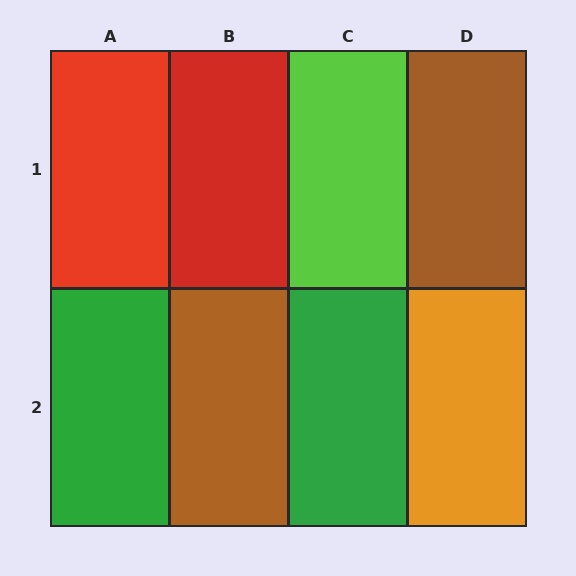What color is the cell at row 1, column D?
Brown.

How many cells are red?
2 cells are red.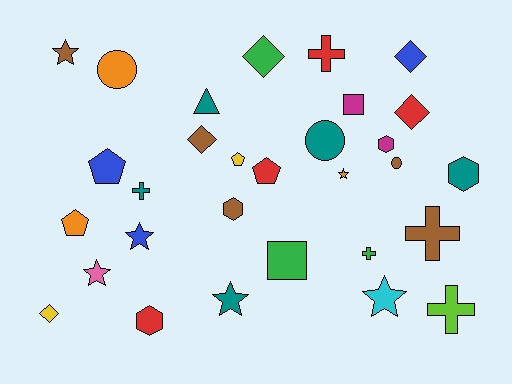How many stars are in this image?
There are 6 stars.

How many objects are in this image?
There are 30 objects.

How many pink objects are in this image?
There is 1 pink object.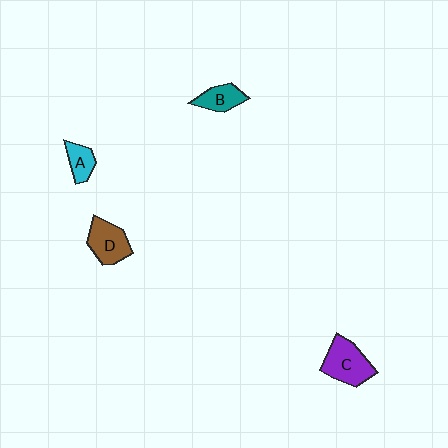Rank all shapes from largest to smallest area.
From largest to smallest: C (purple), D (brown), B (teal), A (cyan).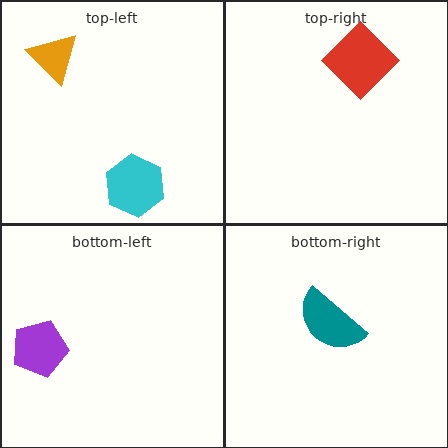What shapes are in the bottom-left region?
The purple pentagon.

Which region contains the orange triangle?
The top-left region.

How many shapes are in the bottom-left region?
1.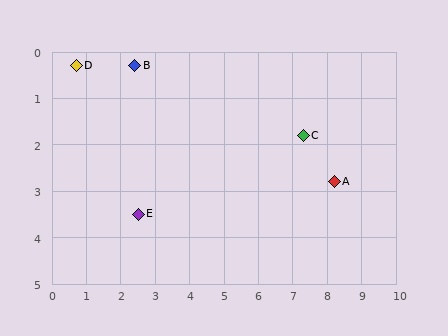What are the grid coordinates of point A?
Point A is at approximately (8.2, 2.8).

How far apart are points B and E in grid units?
Points B and E are about 3.2 grid units apart.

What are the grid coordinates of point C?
Point C is at approximately (7.3, 1.8).